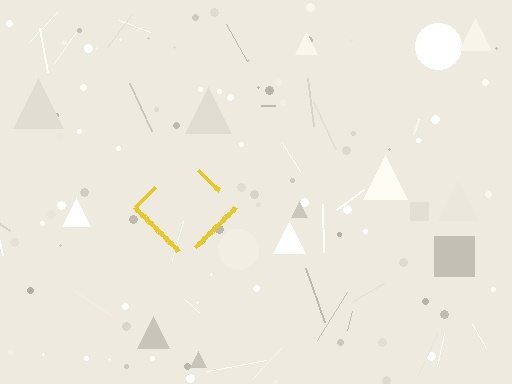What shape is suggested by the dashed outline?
The dashed outline suggests a diamond.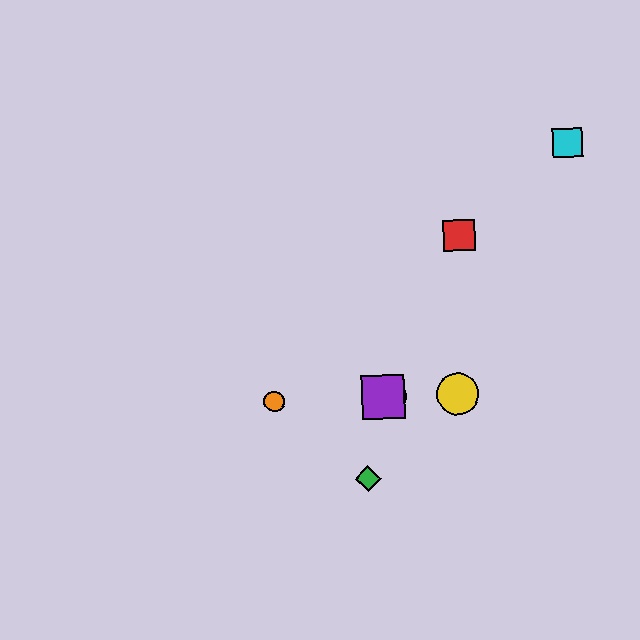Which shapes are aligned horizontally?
The blue circle, the yellow circle, the purple square, the orange circle are aligned horizontally.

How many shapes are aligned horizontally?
4 shapes (the blue circle, the yellow circle, the purple square, the orange circle) are aligned horizontally.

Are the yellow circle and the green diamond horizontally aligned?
No, the yellow circle is at y≈394 and the green diamond is at y≈479.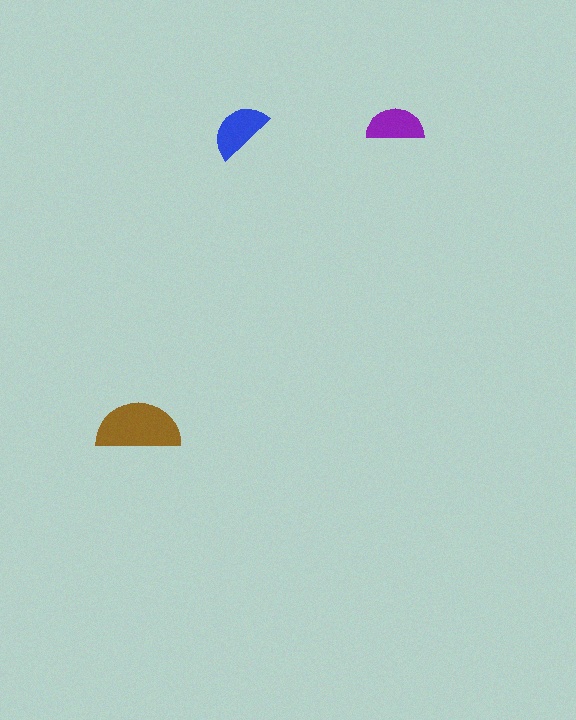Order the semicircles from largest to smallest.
the brown one, the blue one, the purple one.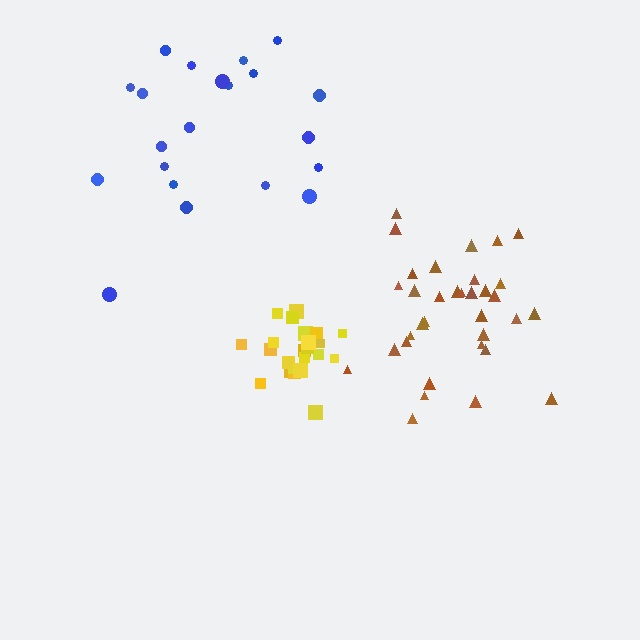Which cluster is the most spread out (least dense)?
Blue.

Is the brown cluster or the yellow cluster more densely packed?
Yellow.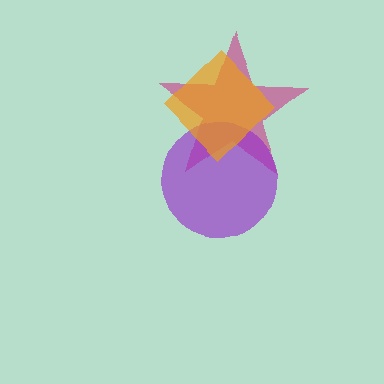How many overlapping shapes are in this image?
There are 3 overlapping shapes in the image.